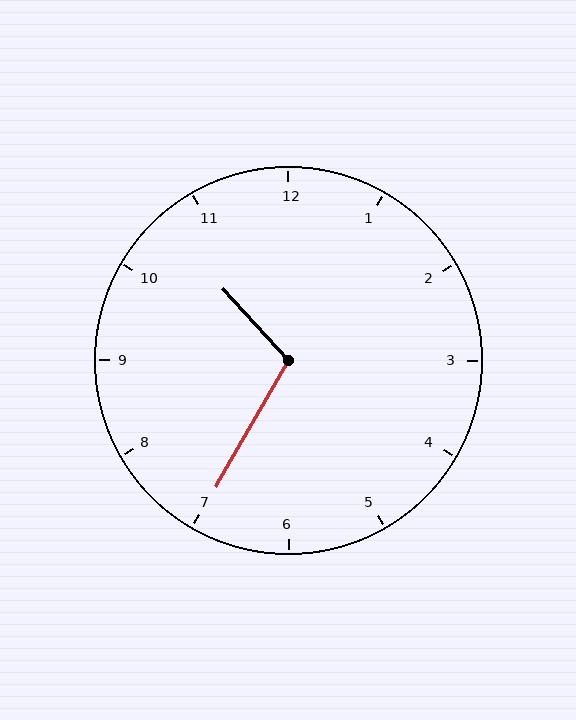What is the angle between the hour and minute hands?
Approximately 108 degrees.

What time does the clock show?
10:35.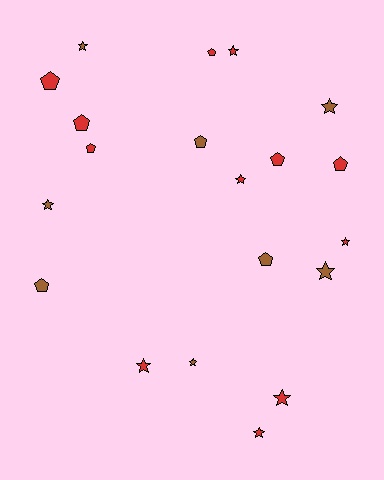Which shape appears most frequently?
Star, with 11 objects.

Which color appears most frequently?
Red, with 12 objects.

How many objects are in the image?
There are 20 objects.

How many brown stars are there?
There are 5 brown stars.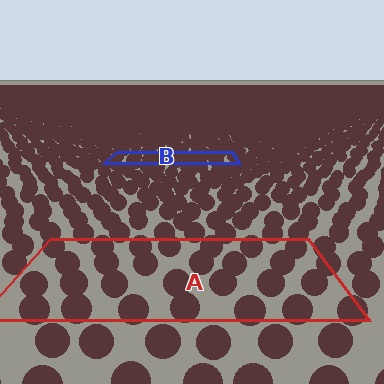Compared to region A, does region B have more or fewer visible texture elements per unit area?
Region B has more texture elements per unit area — they are packed more densely because it is farther away.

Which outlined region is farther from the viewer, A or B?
Region B is farther from the viewer — the texture elements inside it appear smaller and more densely packed.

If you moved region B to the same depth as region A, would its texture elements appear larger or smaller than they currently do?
They would appear larger. At a closer depth, the same texture elements are projected at a bigger on-screen size.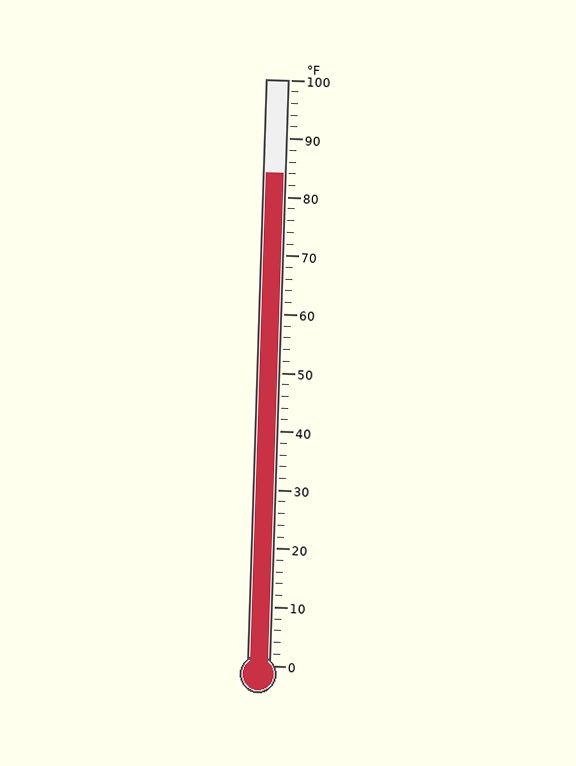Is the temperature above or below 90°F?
The temperature is below 90°F.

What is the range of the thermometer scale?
The thermometer scale ranges from 0°F to 100°F.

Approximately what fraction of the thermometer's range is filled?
The thermometer is filled to approximately 85% of its range.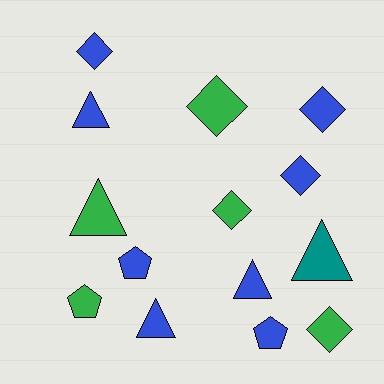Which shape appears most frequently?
Diamond, with 6 objects.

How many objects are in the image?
There are 14 objects.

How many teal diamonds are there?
There are no teal diamonds.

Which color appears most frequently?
Blue, with 8 objects.